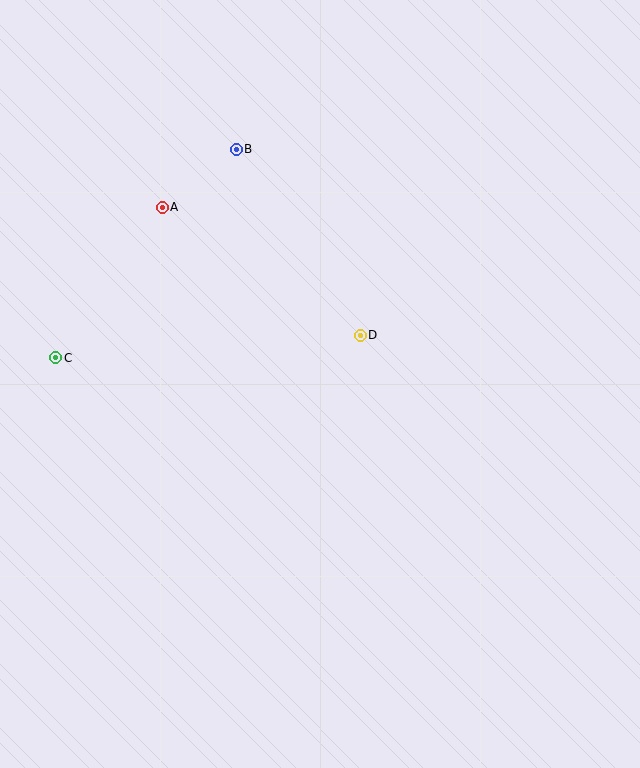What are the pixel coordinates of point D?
Point D is at (360, 335).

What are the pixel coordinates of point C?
Point C is at (56, 358).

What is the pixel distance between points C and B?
The distance between C and B is 275 pixels.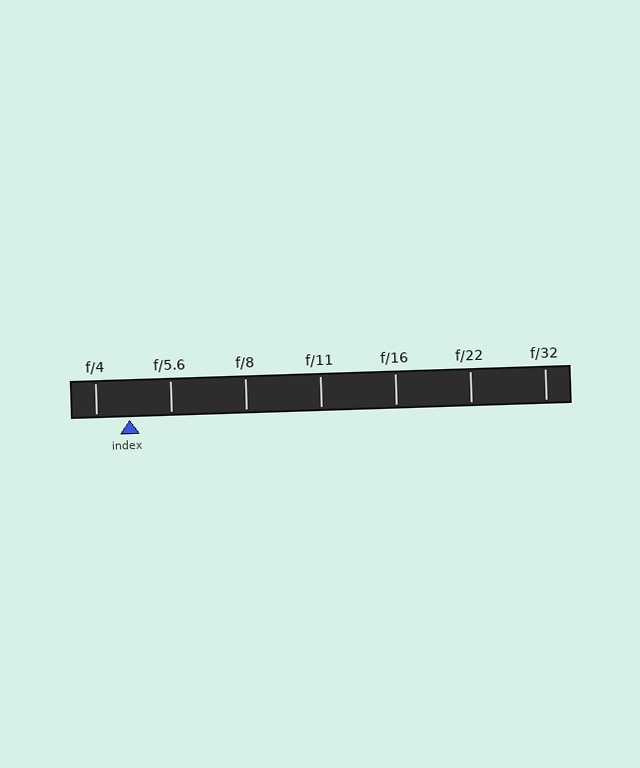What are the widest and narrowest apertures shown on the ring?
The widest aperture shown is f/4 and the narrowest is f/32.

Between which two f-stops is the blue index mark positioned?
The index mark is between f/4 and f/5.6.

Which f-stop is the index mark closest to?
The index mark is closest to f/4.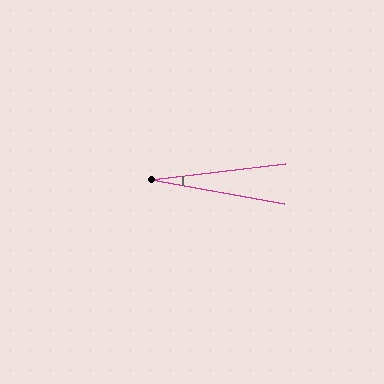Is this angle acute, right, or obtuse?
It is acute.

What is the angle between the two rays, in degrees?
Approximately 17 degrees.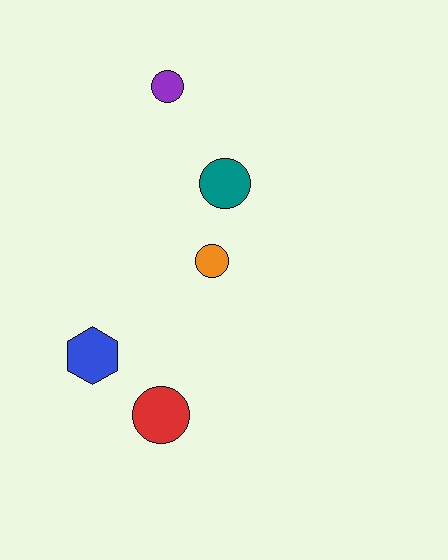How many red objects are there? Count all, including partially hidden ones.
There is 1 red object.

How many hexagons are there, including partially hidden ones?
There is 1 hexagon.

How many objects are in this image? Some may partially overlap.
There are 5 objects.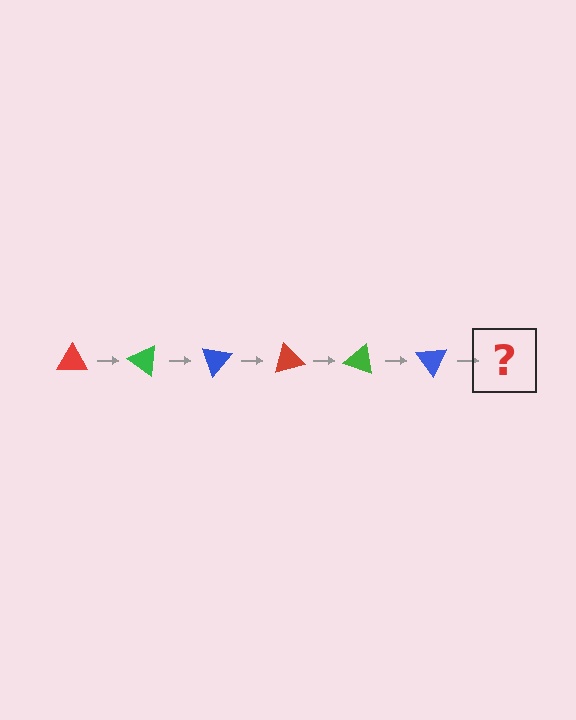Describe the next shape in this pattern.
It should be a red triangle, rotated 210 degrees from the start.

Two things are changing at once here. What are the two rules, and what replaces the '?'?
The two rules are that it rotates 35 degrees each step and the color cycles through red, green, and blue. The '?' should be a red triangle, rotated 210 degrees from the start.